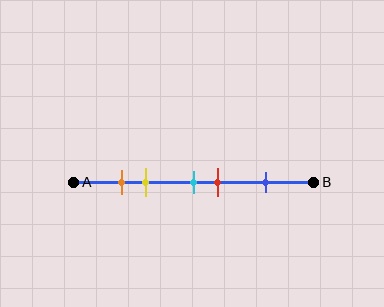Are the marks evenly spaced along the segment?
No, the marks are not evenly spaced.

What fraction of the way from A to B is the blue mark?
The blue mark is approximately 80% (0.8) of the way from A to B.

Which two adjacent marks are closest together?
The orange and yellow marks are the closest adjacent pair.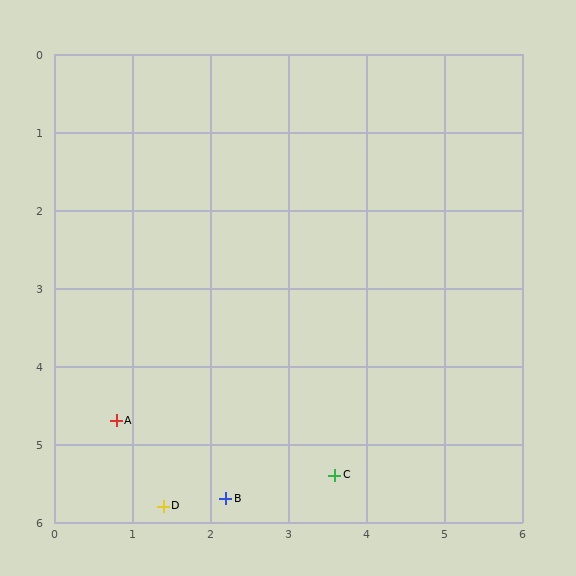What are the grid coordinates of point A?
Point A is at approximately (0.8, 4.7).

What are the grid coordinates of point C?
Point C is at approximately (3.6, 5.4).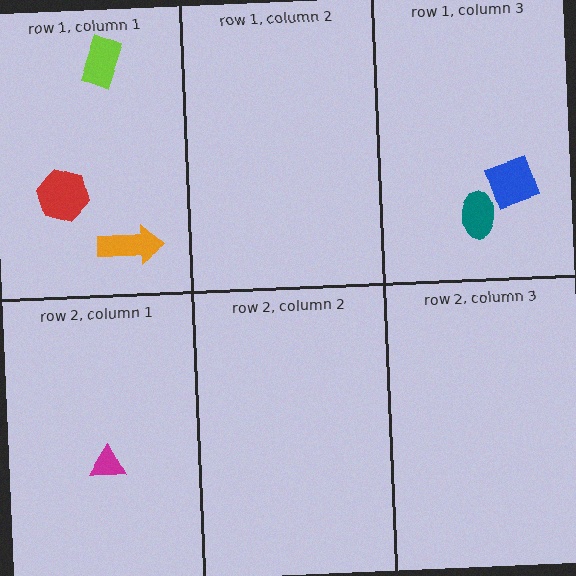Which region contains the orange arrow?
The row 1, column 1 region.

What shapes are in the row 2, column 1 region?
The magenta triangle.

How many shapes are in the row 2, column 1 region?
1.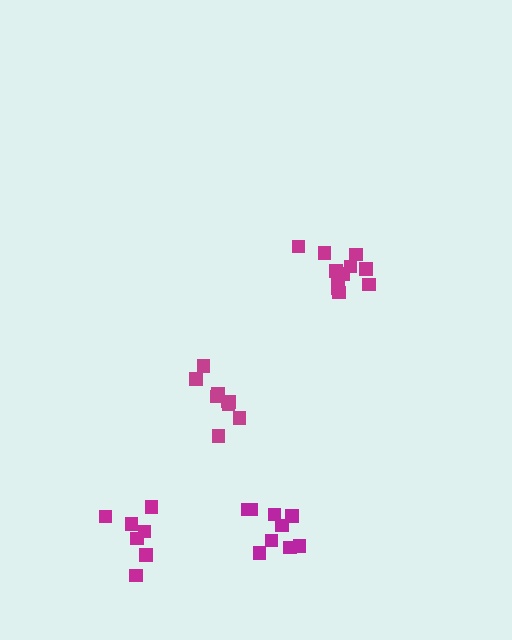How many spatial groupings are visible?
There are 4 spatial groupings.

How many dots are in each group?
Group 1: 9 dots, Group 2: 9 dots, Group 3: 11 dots, Group 4: 7 dots (36 total).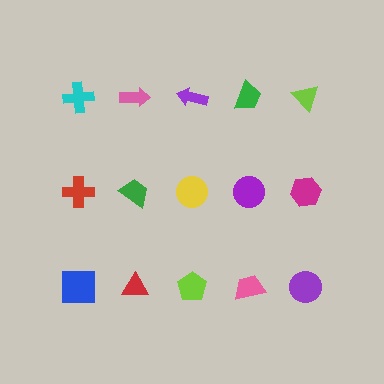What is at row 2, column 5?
A magenta hexagon.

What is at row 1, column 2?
A pink arrow.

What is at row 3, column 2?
A red triangle.